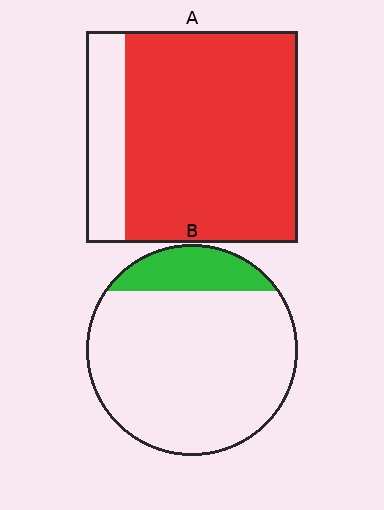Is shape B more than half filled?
No.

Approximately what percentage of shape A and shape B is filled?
A is approximately 80% and B is approximately 15%.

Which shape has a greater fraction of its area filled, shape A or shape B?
Shape A.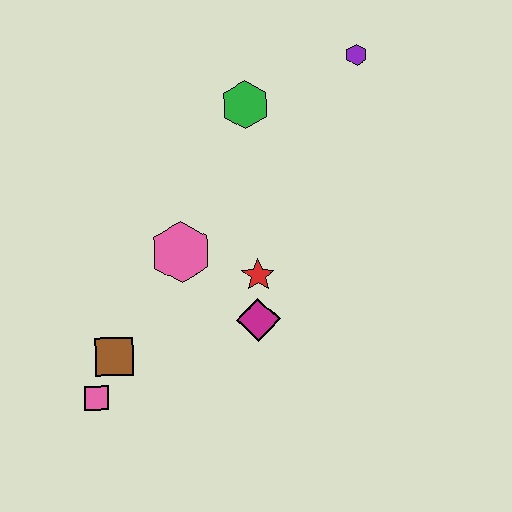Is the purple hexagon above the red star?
Yes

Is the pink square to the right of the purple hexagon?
No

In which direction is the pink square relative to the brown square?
The pink square is below the brown square.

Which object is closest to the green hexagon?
The purple hexagon is closest to the green hexagon.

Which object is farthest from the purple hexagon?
The pink square is farthest from the purple hexagon.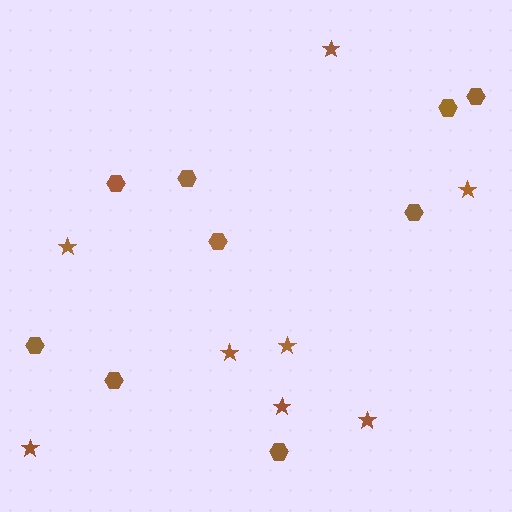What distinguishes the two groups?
There are 2 groups: one group of stars (8) and one group of hexagons (9).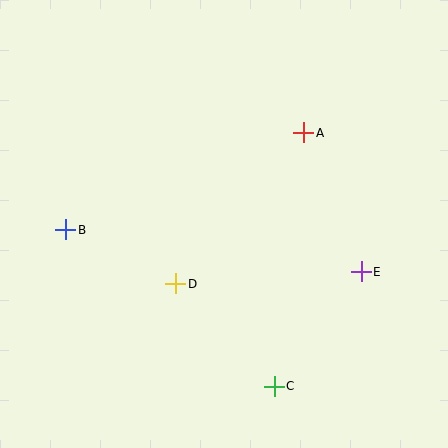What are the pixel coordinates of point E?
Point E is at (361, 272).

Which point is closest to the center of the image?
Point D at (176, 284) is closest to the center.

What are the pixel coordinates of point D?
Point D is at (176, 284).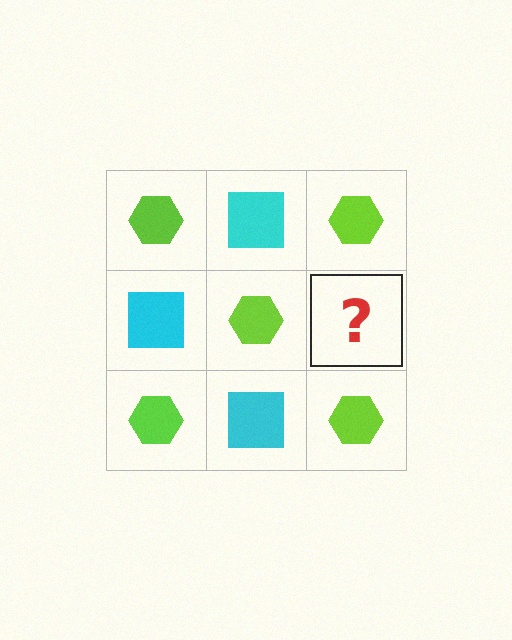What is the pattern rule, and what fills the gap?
The rule is that it alternates lime hexagon and cyan square in a checkerboard pattern. The gap should be filled with a cyan square.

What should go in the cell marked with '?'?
The missing cell should contain a cyan square.